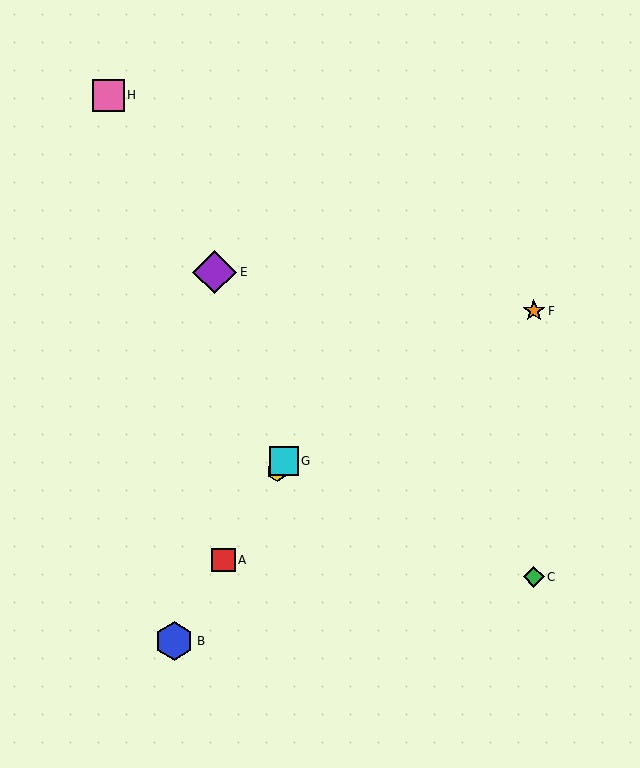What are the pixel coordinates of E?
Object E is at (215, 272).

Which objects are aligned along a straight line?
Objects A, B, D, G are aligned along a straight line.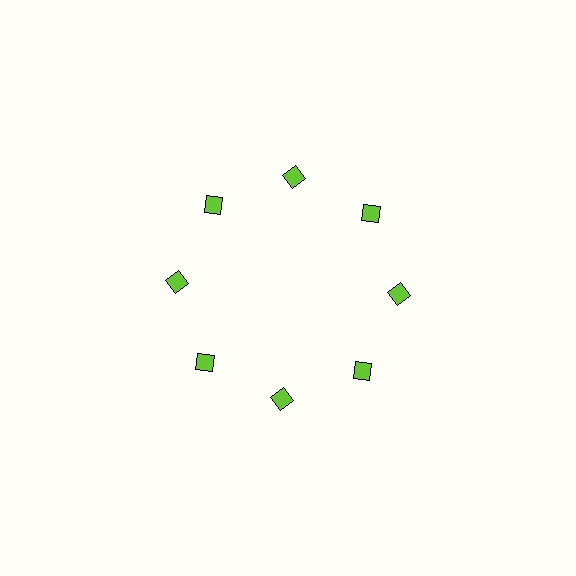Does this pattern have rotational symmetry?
Yes, this pattern has 8-fold rotational symmetry. It looks the same after rotating 45 degrees around the center.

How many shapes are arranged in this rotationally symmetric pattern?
There are 8 shapes, arranged in 8 groups of 1.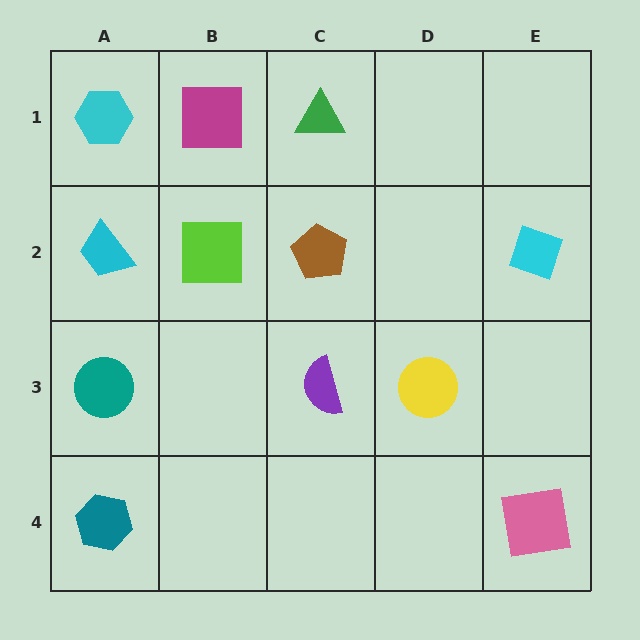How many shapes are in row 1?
3 shapes.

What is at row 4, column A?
A teal hexagon.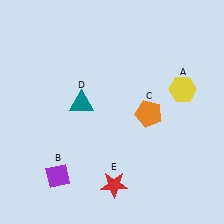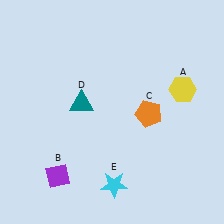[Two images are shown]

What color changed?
The star (E) changed from red in Image 1 to cyan in Image 2.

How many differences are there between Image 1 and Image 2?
There is 1 difference between the two images.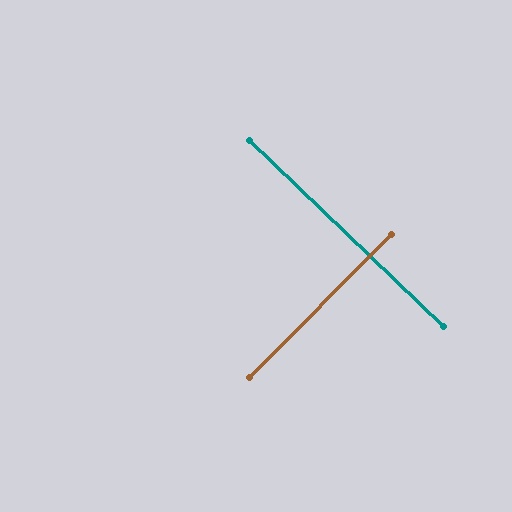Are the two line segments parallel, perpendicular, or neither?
Perpendicular — they meet at approximately 89°.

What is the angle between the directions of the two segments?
Approximately 89 degrees.